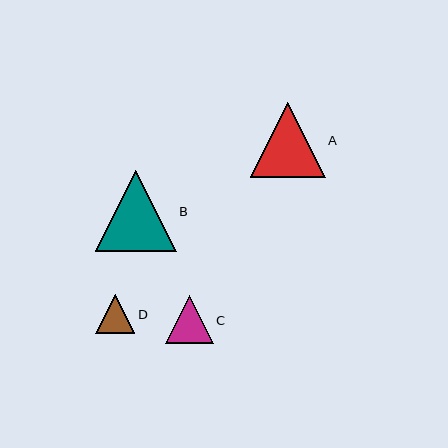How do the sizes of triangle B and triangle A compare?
Triangle B and triangle A are approximately the same size.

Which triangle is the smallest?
Triangle D is the smallest with a size of approximately 39 pixels.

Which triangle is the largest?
Triangle B is the largest with a size of approximately 81 pixels.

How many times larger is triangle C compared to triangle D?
Triangle C is approximately 1.2 times the size of triangle D.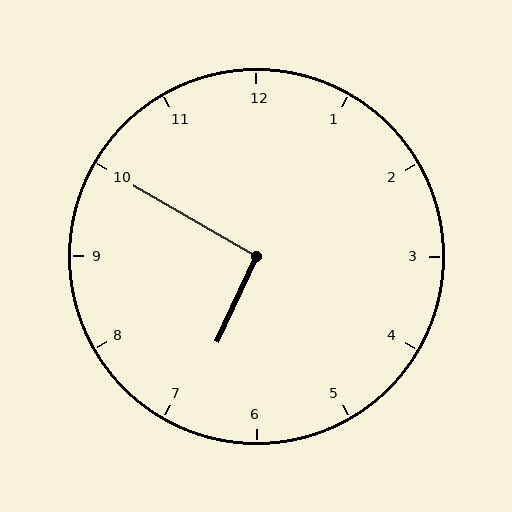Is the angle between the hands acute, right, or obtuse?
It is right.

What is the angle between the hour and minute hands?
Approximately 95 degrees.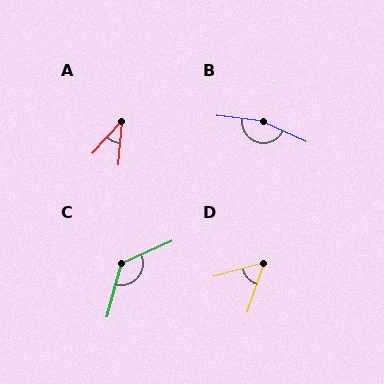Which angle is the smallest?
A, at approximately 39 degrees.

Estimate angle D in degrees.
Approximately 56 degrees.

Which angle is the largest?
B, at approximately 162 degrees.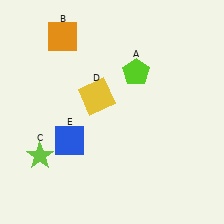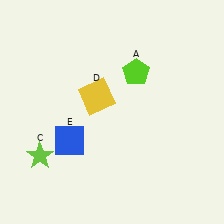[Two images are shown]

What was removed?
The orange square (B) was removed in Image 2.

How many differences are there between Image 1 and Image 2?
There is 1 difference between the two images.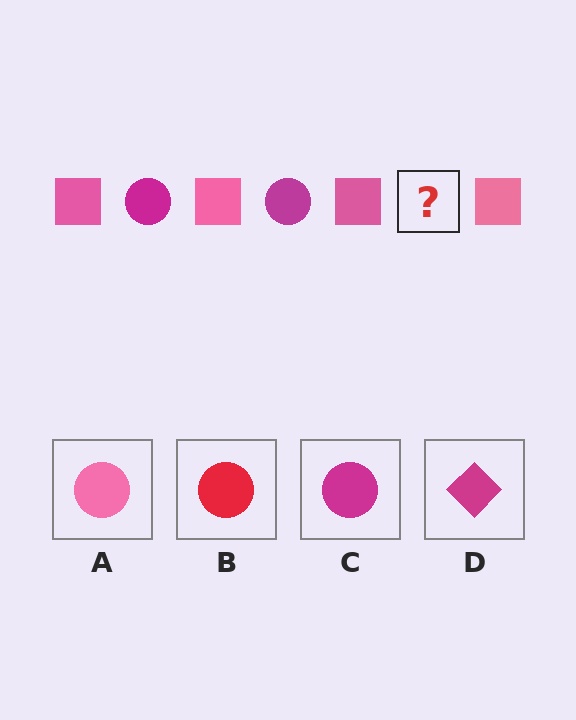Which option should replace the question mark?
Option C.